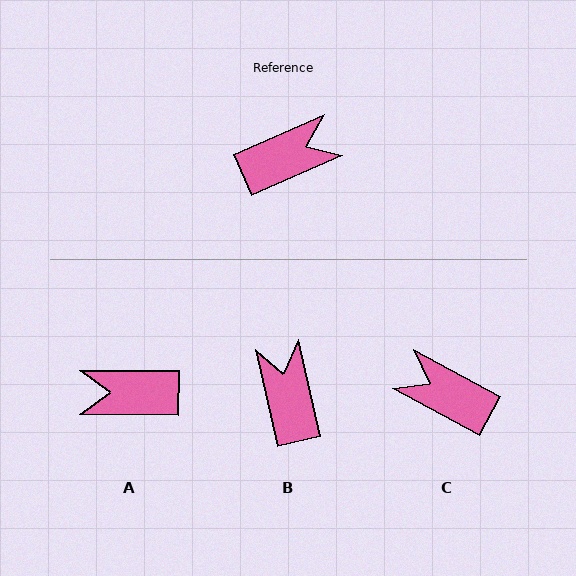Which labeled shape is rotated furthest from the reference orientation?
A, about 156 degrees away.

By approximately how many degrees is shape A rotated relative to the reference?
Approximately 156 degrees counter-clockwise.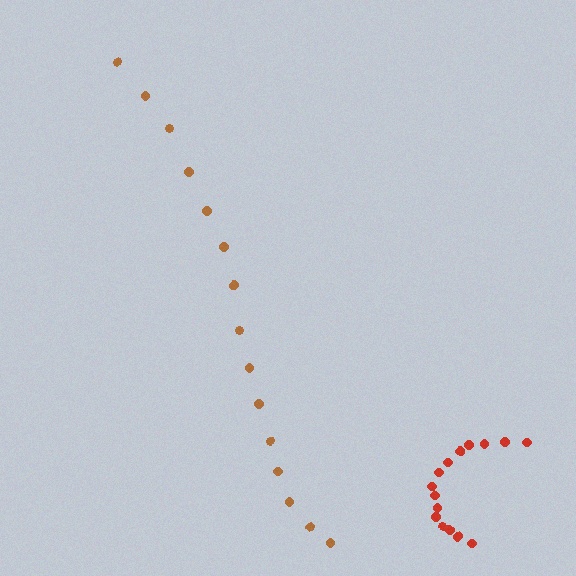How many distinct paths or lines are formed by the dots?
There are 2 distinct paths.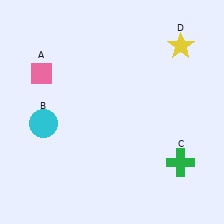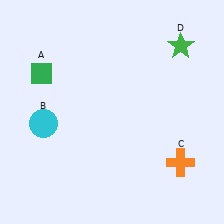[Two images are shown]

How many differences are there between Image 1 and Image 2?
There are 3 differences between the two images.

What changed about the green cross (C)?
In Image 1, C is green. In Image 2, it changed to orange.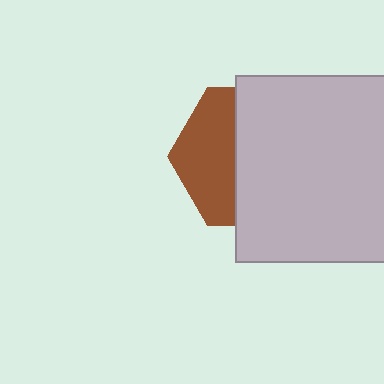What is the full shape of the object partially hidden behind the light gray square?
The partially hidden object is a brown hexagon.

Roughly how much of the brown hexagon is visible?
A small part of it is visible (roughly 40%).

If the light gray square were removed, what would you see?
You would see the complete brown hexagon.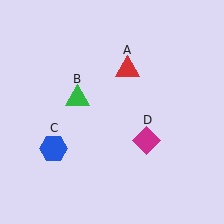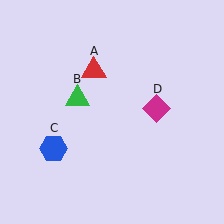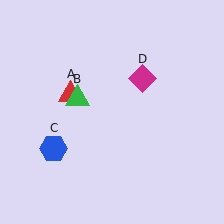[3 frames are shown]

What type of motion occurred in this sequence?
The red triangle (object A), magenta diamond (object D) rotated counterclockwise around the center of the scene.